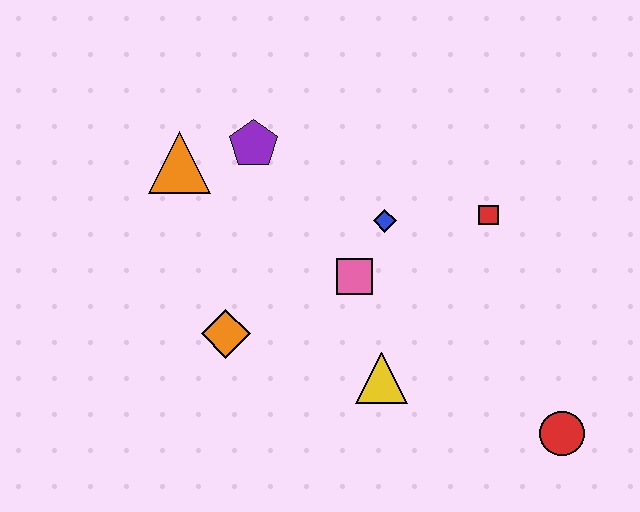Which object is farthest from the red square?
The orange triangle is farthest from the red square.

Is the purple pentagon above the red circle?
Yes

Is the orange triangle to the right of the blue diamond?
No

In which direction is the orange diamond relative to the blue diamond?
The orange diamond is to the left of the blue diamond.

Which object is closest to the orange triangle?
The purple pentagon is closest to the orange triangle.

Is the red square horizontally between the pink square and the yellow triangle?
No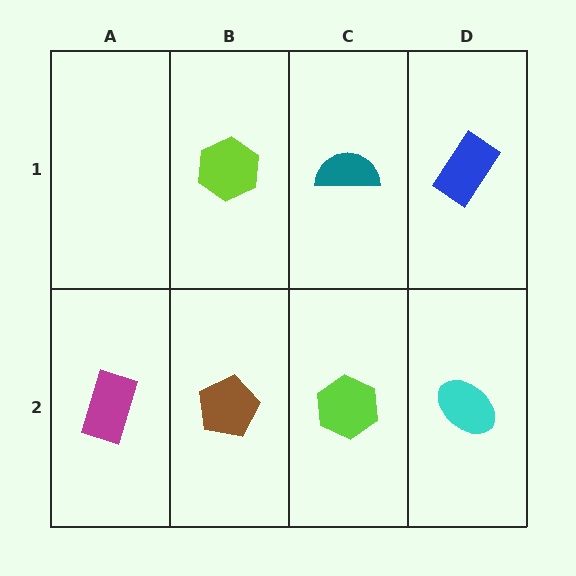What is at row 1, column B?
A lime hexagon.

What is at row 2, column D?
A cyan ellipse.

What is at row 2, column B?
A brown pentagon.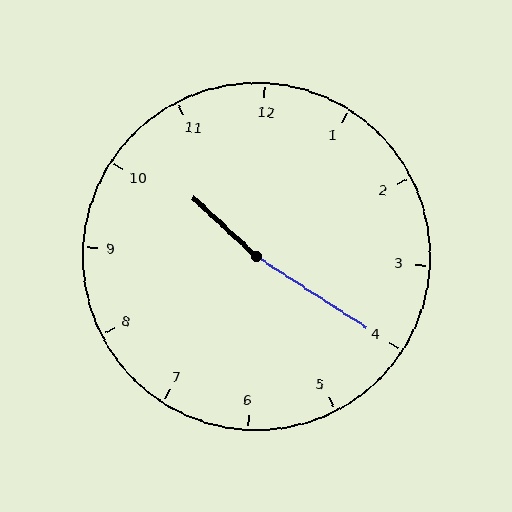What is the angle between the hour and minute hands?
Approximately 170 degrees.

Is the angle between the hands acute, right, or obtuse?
It is obtuse.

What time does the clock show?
10:20.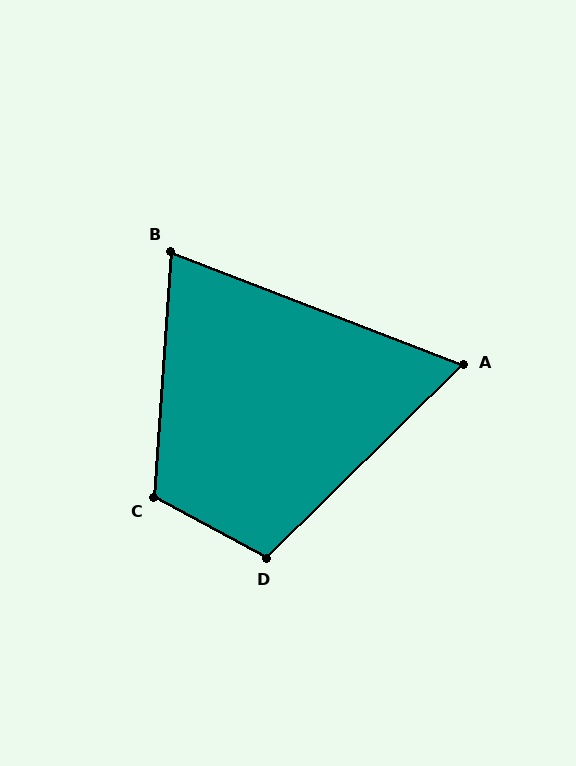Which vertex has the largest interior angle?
C, at approximately 115 degrees.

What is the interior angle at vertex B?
Approximately 73 degrees (acute).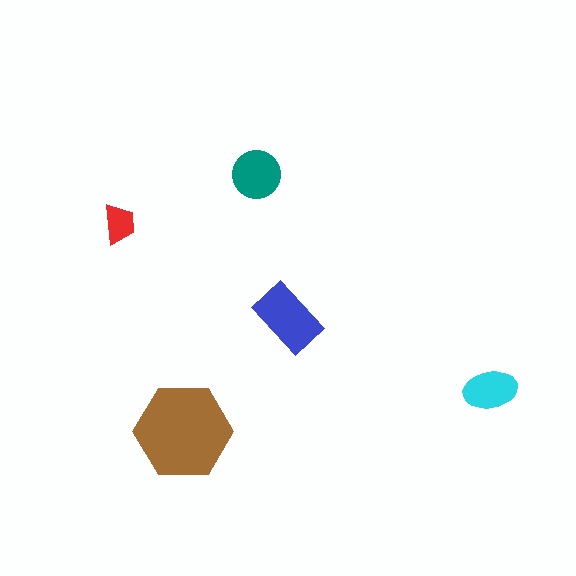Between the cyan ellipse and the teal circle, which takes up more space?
The teal circle.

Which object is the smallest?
The red trapezoid.